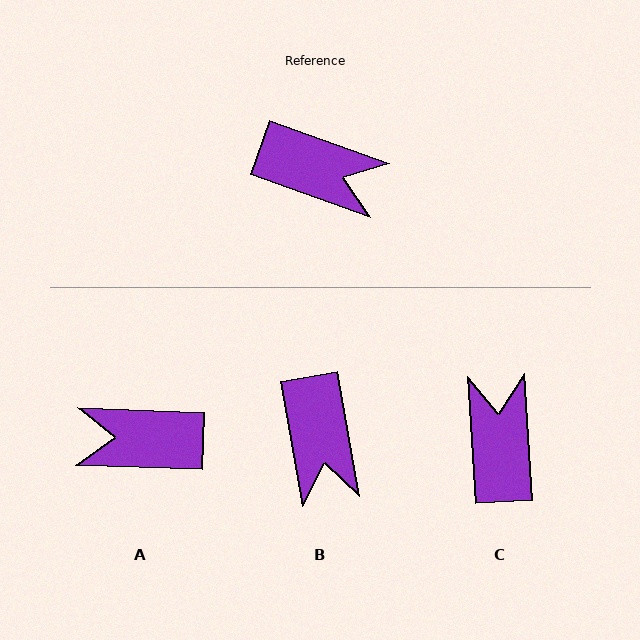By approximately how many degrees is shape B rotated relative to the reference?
Approximately 60 degrees clockwise.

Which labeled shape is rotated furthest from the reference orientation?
A, about 162 degrees away.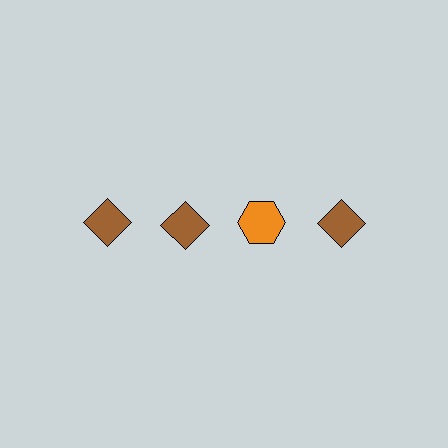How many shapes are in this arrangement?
There are 4 shapes arranged in a grid pattern.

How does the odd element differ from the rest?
It differs in both color (orange instead of brown) and shape (hexagon instead of diamond).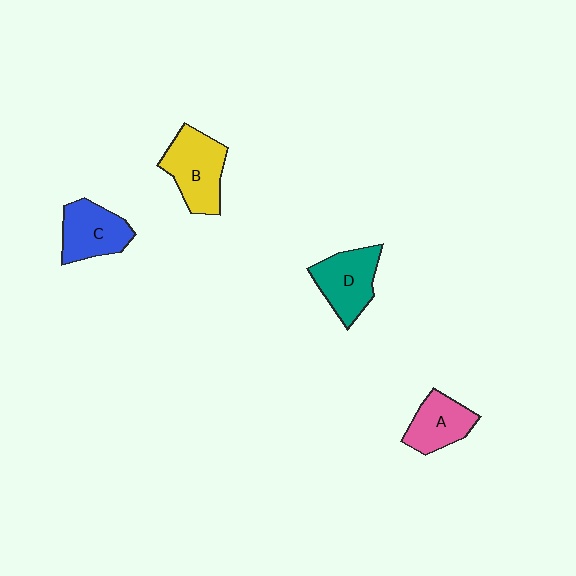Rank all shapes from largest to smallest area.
From largest to smallest: B (yellow), D (teal), C (blue), A (pink).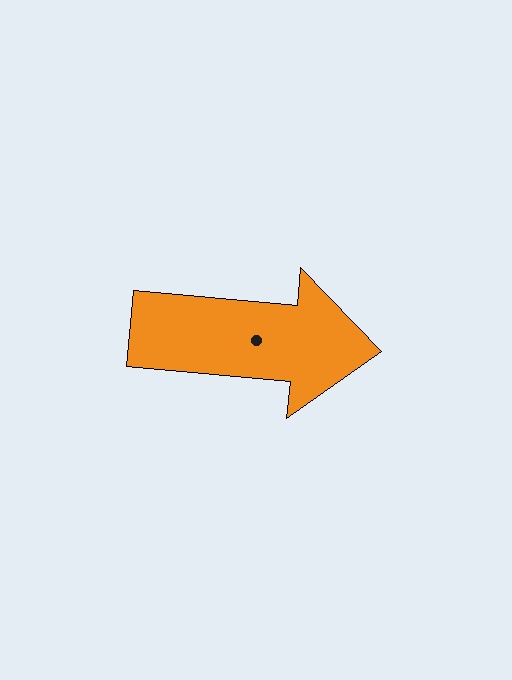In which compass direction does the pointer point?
East.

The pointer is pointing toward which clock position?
Roughly 3 o'clock.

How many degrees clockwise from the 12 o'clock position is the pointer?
Approximately 95 degrees.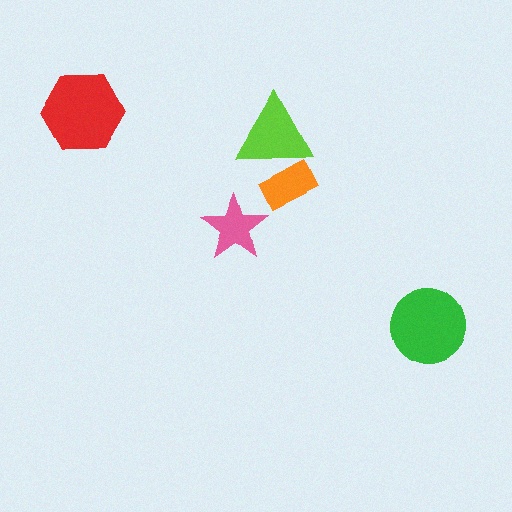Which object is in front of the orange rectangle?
The lime triangle is in front of the orange rectangle.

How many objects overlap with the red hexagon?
0 objects overlap with the red hexagon.